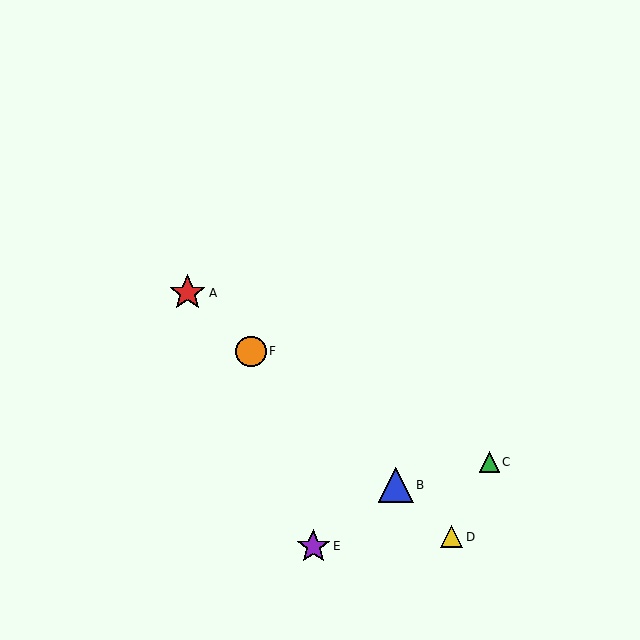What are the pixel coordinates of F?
Object F is at (251, 351).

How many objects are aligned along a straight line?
4 objects (A, B, D, F) are aligned along a straight line.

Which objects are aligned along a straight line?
Objects A, B, D, F are aligned along a straight line.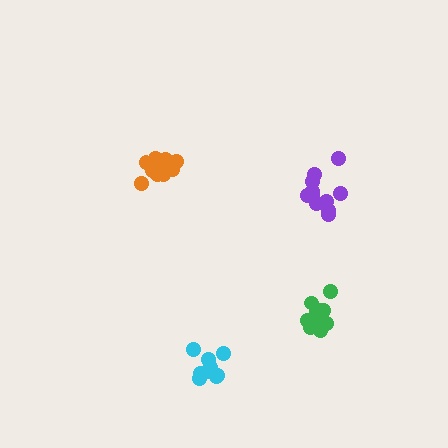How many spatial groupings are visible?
There are 4 spatial groupings.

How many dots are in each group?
Group 1: 11 dots, Group 2: 13 dots, Group 3: 12 dots, Group 4: 9 dots (45 total).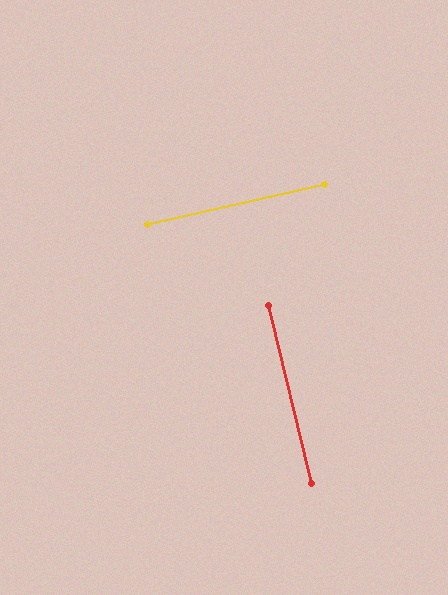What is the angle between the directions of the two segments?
Approximately 89 degrees.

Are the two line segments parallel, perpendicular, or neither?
Perpendicular — they meet at approximately 89°.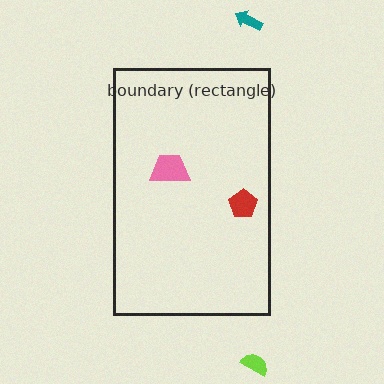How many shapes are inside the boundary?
2 inside, 2 outside.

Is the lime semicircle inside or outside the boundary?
Outside.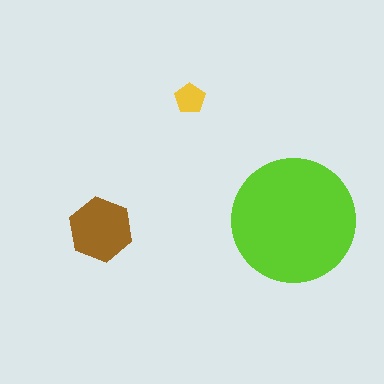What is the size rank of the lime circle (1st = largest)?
1st.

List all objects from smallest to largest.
The yellow pentagon, the brown hexagon, the lime circle.